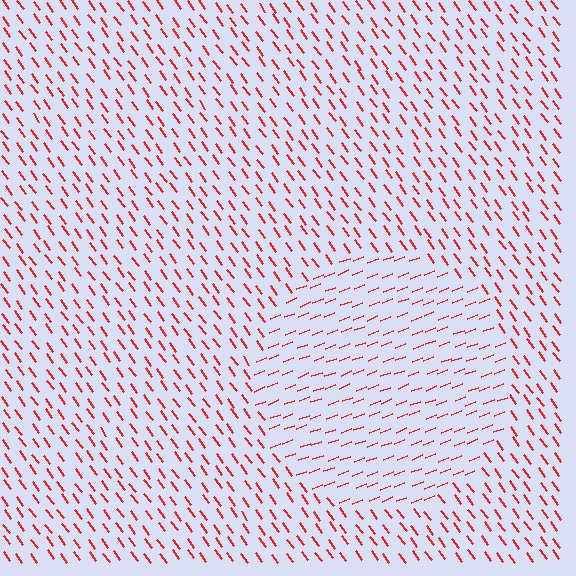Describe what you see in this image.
The image is filled with small red line segments. A circle region in the image has lines oriented differently from the surrounding lines, creating a visible texture boundary.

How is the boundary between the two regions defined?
The boundary is defined purely by a change in line orientation (approximately 75 degrees difference). All lines are the same color and thickness.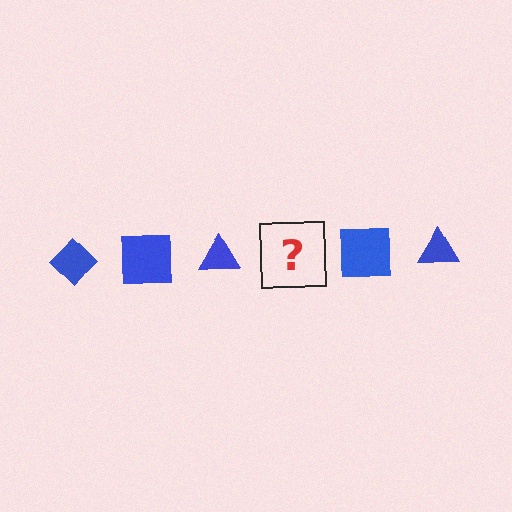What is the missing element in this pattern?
The missing element is a blue diamond.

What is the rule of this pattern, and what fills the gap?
The rule is that the pattern cycles through diamond, square, triangle shapes in blue. The gap should be filled with a blue diamond.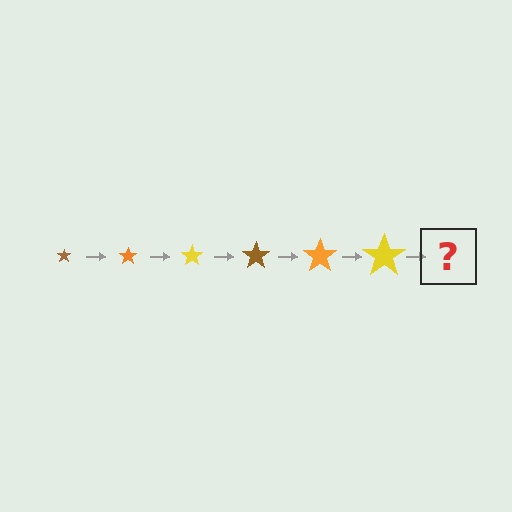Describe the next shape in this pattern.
It should be a brown star, larger than the previous one.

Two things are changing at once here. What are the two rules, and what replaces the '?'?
The two rules are that the star grows larger each step and the color cycles through brown, orange, and yellow. The '?' should be a brown star, larger than the previous one.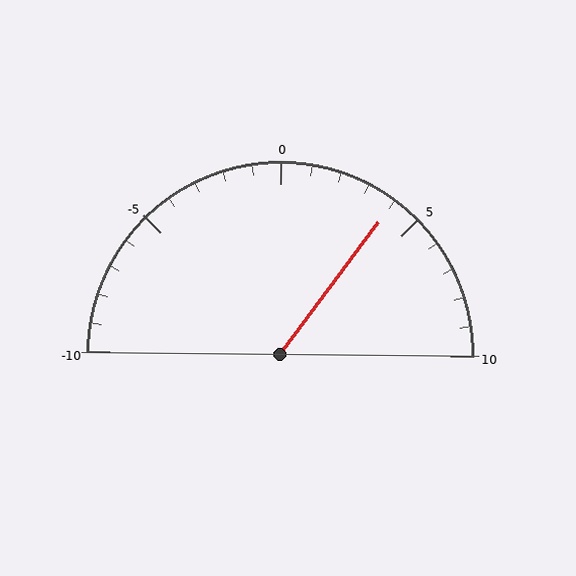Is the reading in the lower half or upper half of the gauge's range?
The reading is in the upper half of the range (-10 to 10).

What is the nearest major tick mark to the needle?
The nearest major tick mark is 5.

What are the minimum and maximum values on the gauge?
The gauge ranges from -10 to 10.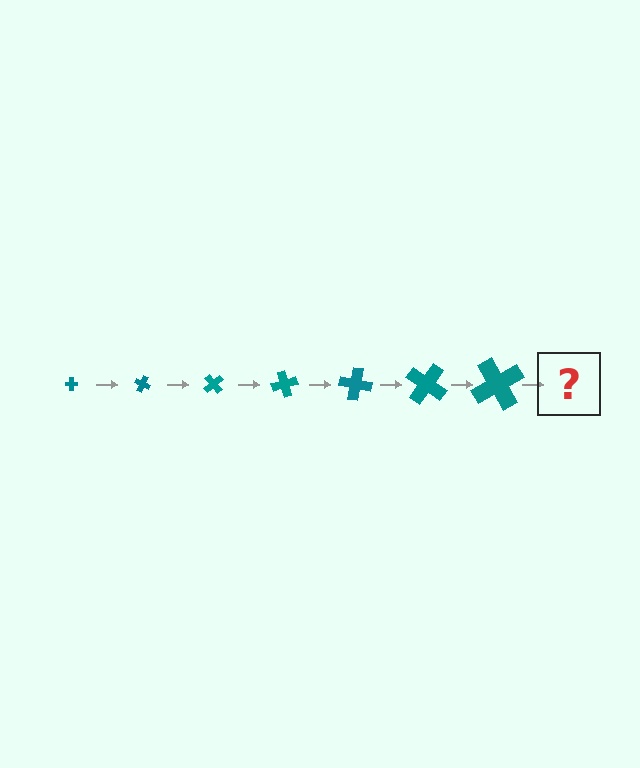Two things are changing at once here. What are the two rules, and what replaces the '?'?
The two rules are that the cross grows larger each step and it rotates 25 degrees each step. The '?' should be a cross, larger than the previous one and rotated 175 degrees from the start.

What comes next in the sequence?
The next element should be a cross, larger than the previous one and rotated 175 degrees from the start.